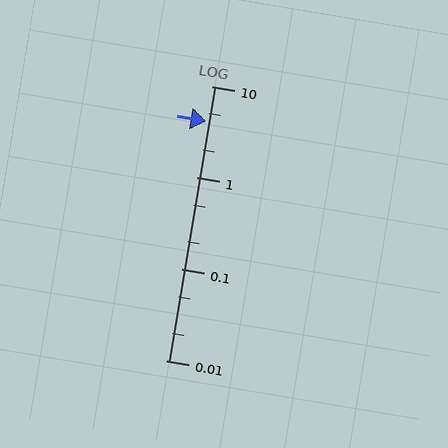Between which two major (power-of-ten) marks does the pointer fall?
The pointer is between 1 and 10.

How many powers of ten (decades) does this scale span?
The scale spans 3 decades, from 0.01 to 10.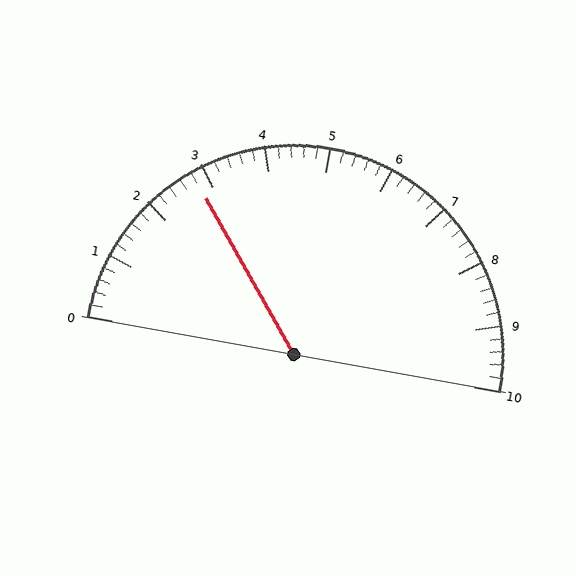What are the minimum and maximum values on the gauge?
The gauge ranges from 0 to 10.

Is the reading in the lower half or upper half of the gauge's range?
The reading is in the lower half of the range (0 to 10).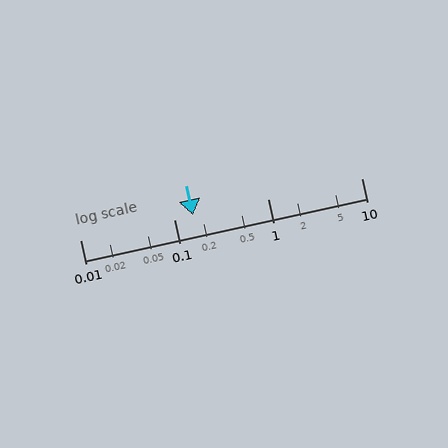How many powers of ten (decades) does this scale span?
The scale spans 3 decades, from 0.01 to 10.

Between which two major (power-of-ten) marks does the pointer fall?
The pointer is between 0.1 and 1.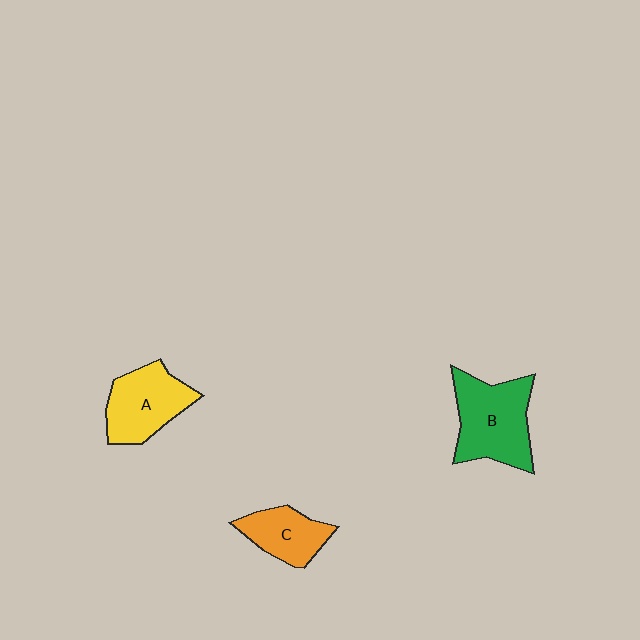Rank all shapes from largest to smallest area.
From largest to smallest: B (green), A (yellow), C (orange).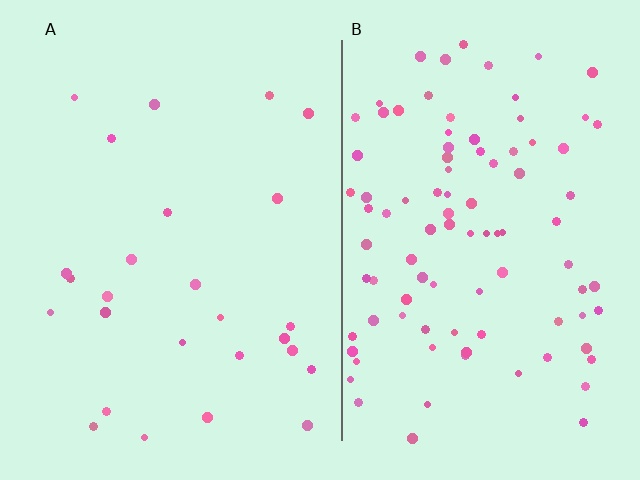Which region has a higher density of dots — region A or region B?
B (the right).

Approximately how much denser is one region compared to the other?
Approximately 3.6× — region B over region A.